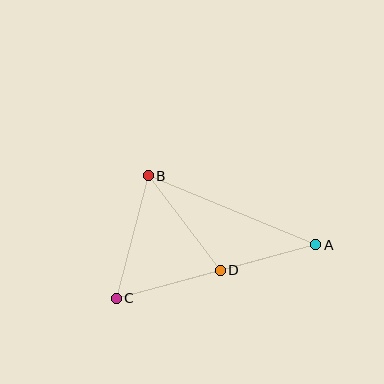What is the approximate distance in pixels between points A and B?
The distance between A and B is approximately 181 pixels.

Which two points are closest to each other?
Points A and D are closest to each other.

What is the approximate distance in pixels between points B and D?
The distance between B and D is approximately 119 pixels.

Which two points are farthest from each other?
Points A and C are farthest from each other.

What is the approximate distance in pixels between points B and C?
The distance between B and C is approximately 126 pixels.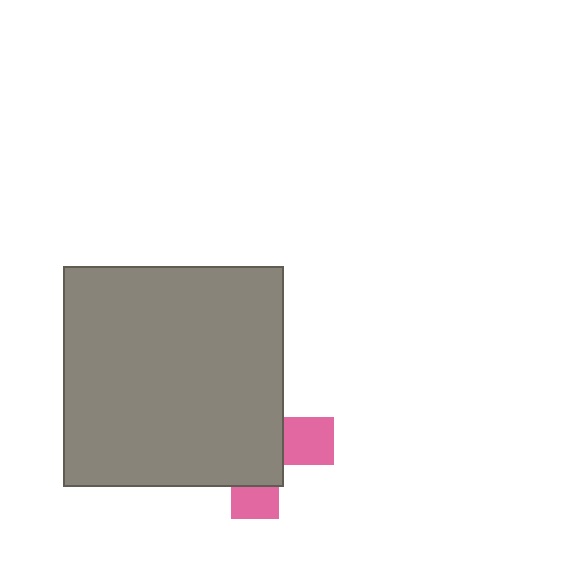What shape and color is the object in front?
The object in front is a gray square.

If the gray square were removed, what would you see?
You would see the complete pink cross.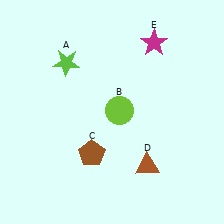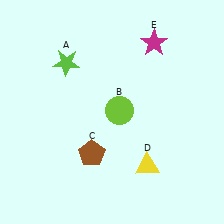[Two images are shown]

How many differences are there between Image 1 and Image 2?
There is 1 difference between the two images.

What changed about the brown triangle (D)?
In Image 1, D is brown. In Image 2, it changed to yellow.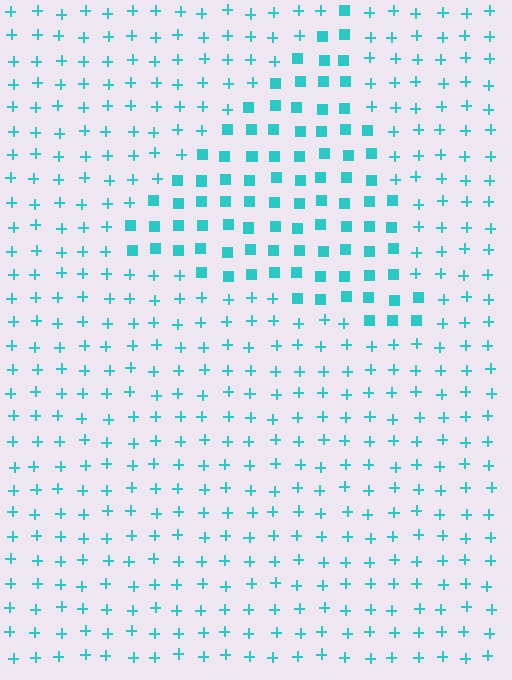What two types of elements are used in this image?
The image uses squares inside the triangle region and plus signs outside it.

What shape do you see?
I see a triangle.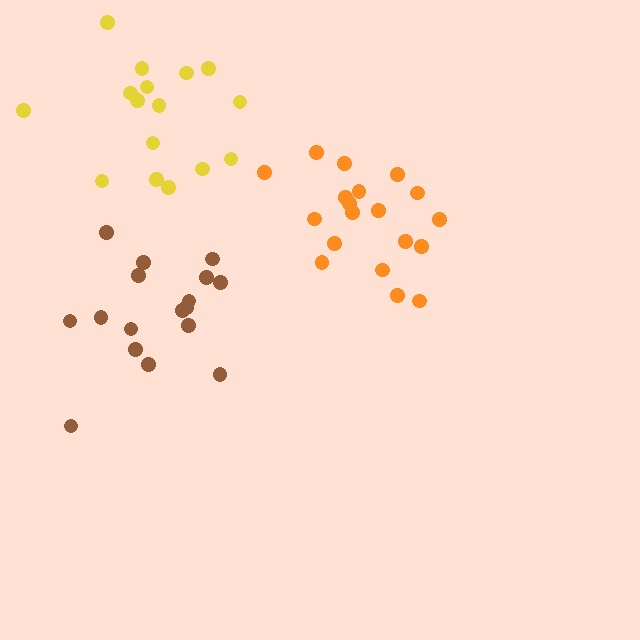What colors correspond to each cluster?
The clusters are colored: orange, yellow, brown.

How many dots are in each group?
Group 1: 19 dots, Group 2: 16 dots, Group 3: 17 dots (52 total).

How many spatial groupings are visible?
There are 3 spatial groupings.